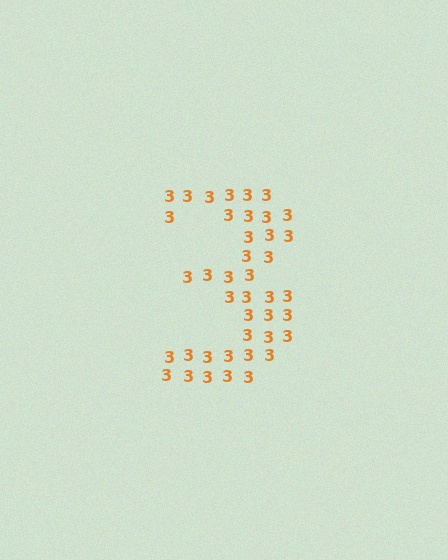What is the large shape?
The large shape is the digit 3.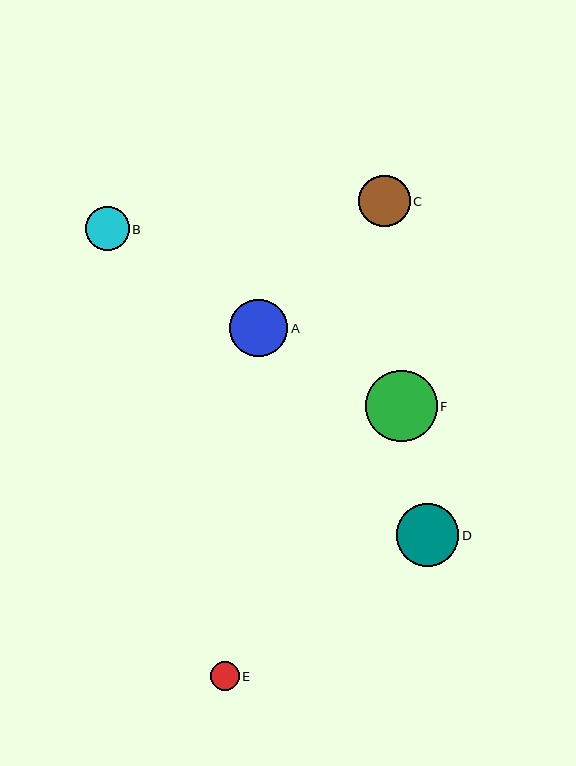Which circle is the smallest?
Circle E is the smallest with a size of approximately 29 pixels.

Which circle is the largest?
Circle F is the largest with a size of approximately 71 pixels.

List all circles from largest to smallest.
From largest to smallest: F, D, A, C, B, E.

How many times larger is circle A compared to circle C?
Circle A is approximately 1.1 times the size of circle C.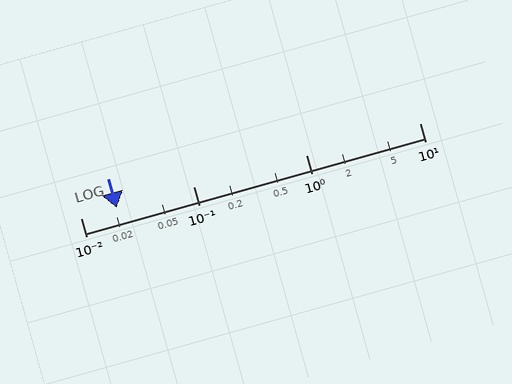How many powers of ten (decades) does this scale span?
The scale spans 3 decades, from 0.01 to 10.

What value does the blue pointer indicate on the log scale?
The pointer indicates approximately 0.021.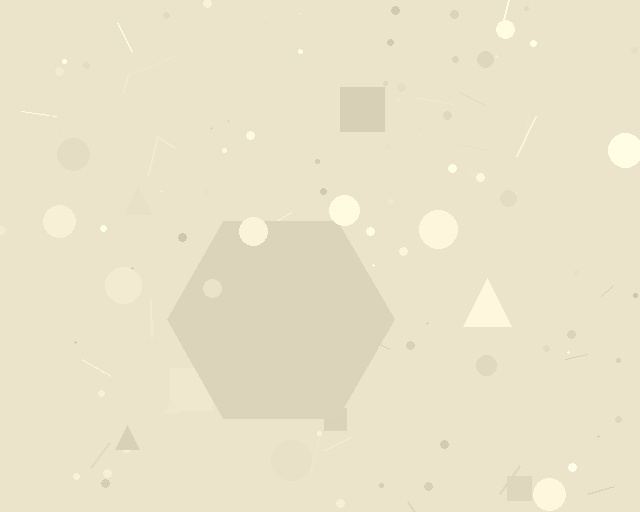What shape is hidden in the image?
A hexagon is hidden in the image.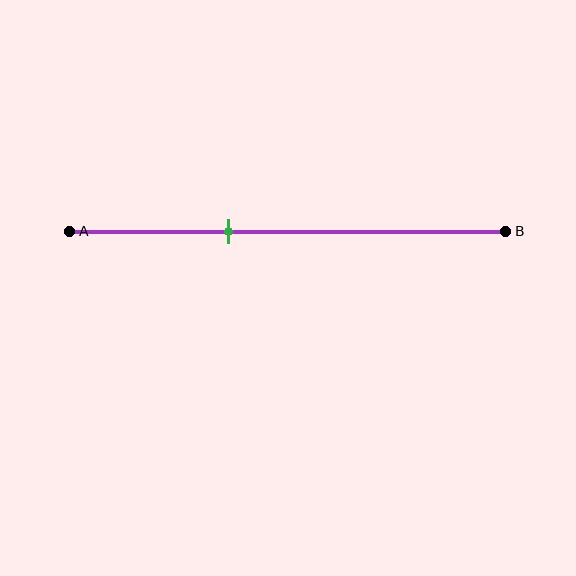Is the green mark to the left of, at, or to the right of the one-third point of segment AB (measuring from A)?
The green mark is to the right of the one-third point of segment AB.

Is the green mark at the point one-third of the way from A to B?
No, the mark is at about 35% from A, not at the 33% one-third point.